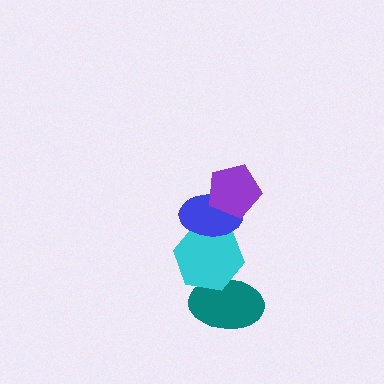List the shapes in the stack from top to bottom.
From top to bottom: the purple pentagon, the blue ellipse, the cyan hexagon, the teal ellipse.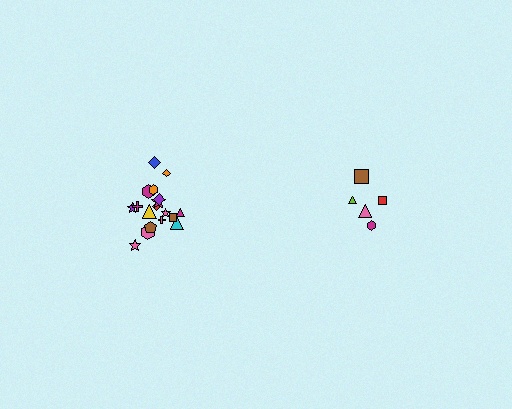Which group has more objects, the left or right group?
The left group.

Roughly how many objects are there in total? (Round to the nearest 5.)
Roughly 25 objects in total.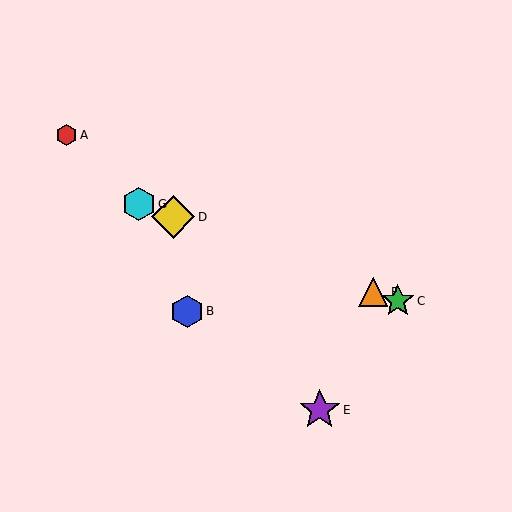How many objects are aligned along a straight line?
4 objects (C, D, F, G) are aligned along a straight line.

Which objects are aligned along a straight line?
Objects C, D, F, G are aligned along a straight line.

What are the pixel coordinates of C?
Object C is at (398, 301).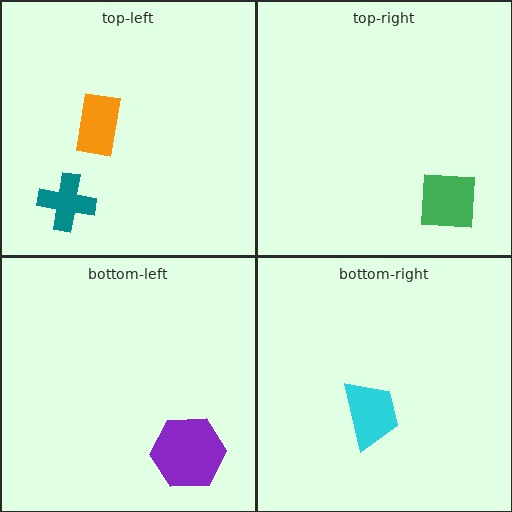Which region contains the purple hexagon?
The bottom-left region.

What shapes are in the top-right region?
The green square.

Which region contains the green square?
The top-right region.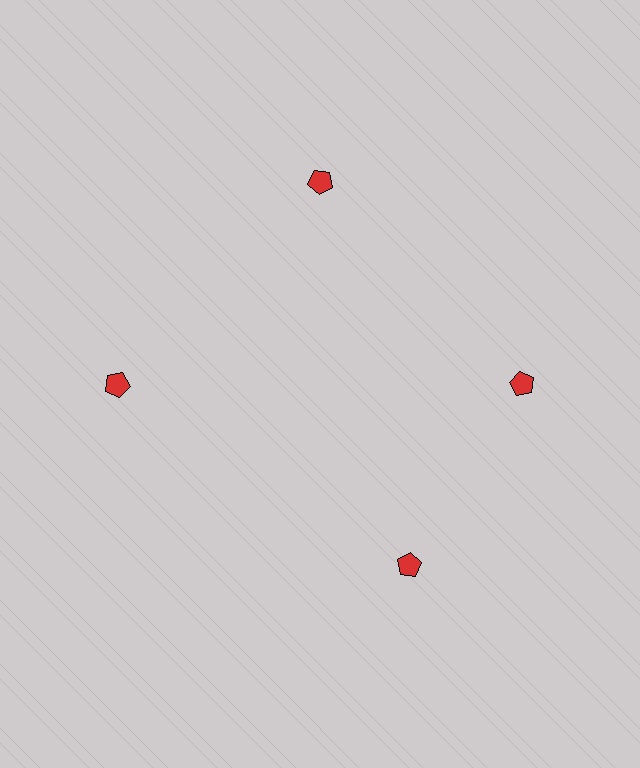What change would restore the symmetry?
The symmetry would be restored by rotating it back into even spacing with its neighbors so that all 4 pentagons sit at equal angles and equal distance from the center.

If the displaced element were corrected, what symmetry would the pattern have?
It would have 4-fold rotational symmetry — the pattern would map onto itself every 90 degrees.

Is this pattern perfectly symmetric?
No. The 4 red pentagons are arranged in a ring, but one element near the 6 o'clock position is rotated out of alignment along the ring, breaking the 4-fold rotational symmetry.